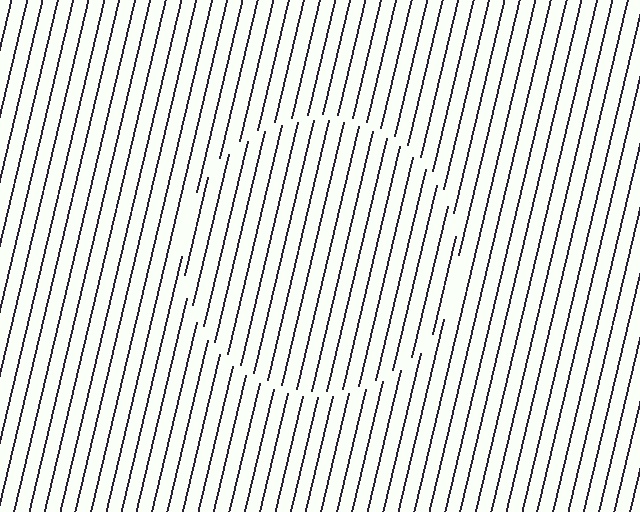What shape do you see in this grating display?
An illusory circle. The interior of the shape contains the same grating, shifted by half a period — the contour is defined by the phase discontinuity where line-ends from the inner and outer gratings abut.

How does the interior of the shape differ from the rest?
The interior of the shape contains the same grating, shifted by half a period — the contour is defined by the phase discontinuity where line-ends from the inner and outer gratings abut.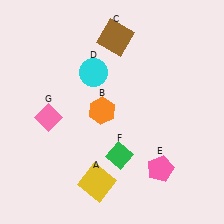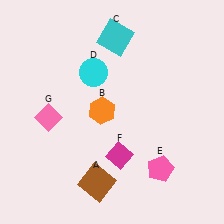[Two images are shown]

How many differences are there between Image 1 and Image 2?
There are 3 differences between the two images.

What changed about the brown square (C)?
In Image 1, C is brown. In Image 2, it changed to cyan.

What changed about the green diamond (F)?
In Image 1, F is green. In Image 2, it changed to magenta.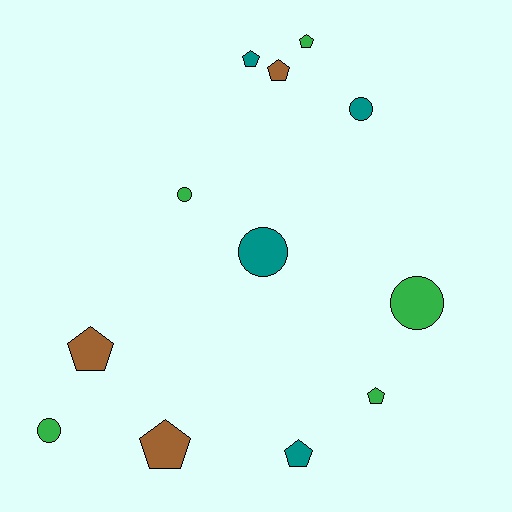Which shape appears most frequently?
Pentagon, with 7 objects.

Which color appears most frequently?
Green, with 5 objects.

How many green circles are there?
There are 3 green circles.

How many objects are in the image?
There are 12 objects.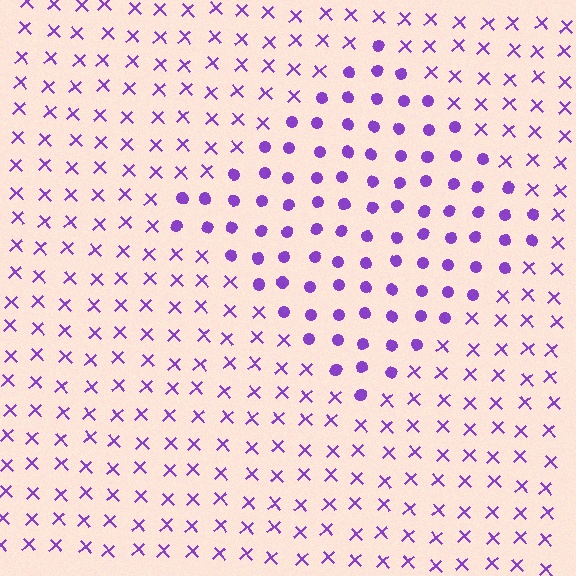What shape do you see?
I see a diamond.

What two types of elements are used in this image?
The image uses circles inside the diamond region and X marks outside it.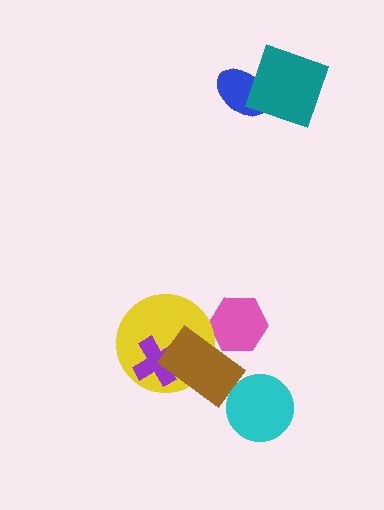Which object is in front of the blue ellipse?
The teal diamond is in front of the blue ellipse.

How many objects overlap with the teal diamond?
1 object overlaps with the teal diamond.